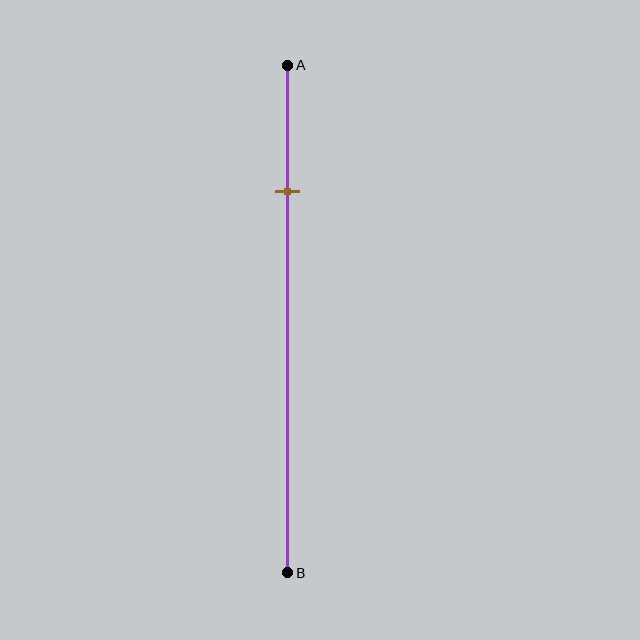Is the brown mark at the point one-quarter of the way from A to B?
Yes, the mark is approximately at the one-quarter point.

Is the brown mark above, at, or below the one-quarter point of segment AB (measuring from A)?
The brown mark is approximately at the one-quarter point of segment AB.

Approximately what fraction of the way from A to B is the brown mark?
The brown mark is approximately 25% of the way from A to B.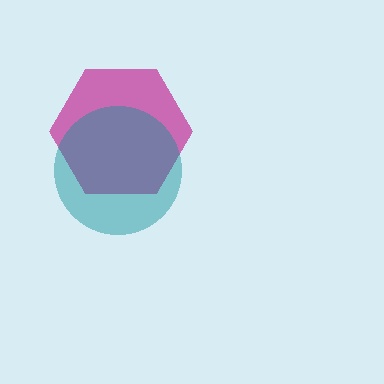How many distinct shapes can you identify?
There are 2 distinct shapes: a magenta hexagon, a teal circle.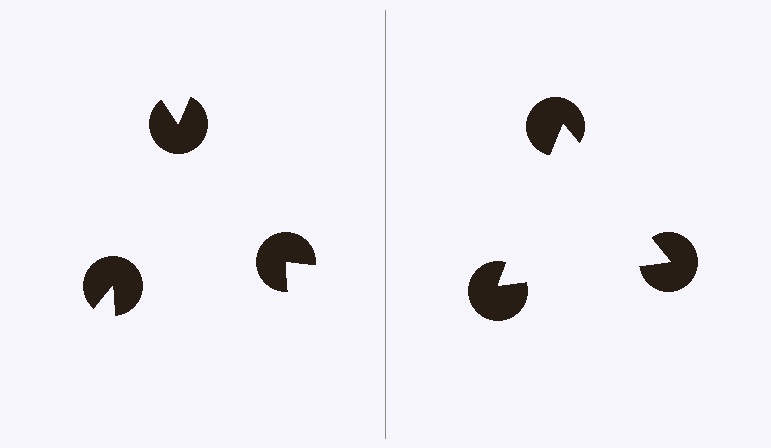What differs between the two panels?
The pac-man discs are positioned identically on both sides; only the wedge orientations differ. On the right they align to a triangle; on the left they are misaligned.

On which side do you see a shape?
An illusory triangle appears on the right side. On the left side the wedge cuts are rotated, so no coherent shape forms.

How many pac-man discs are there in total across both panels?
6 — 3 on each side.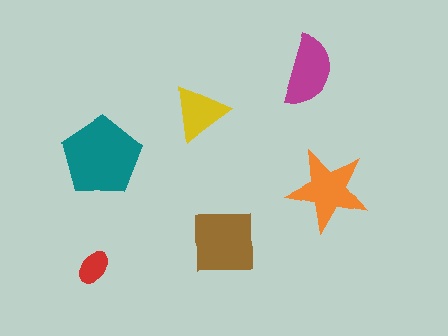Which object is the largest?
The teal pentagon.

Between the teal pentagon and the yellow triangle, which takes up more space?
The teal pentagon.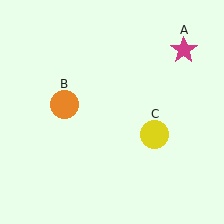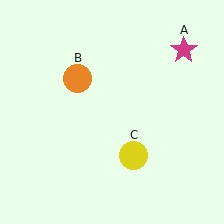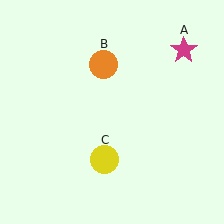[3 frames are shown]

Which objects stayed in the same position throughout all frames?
Magenta star (object A) remained stationary.